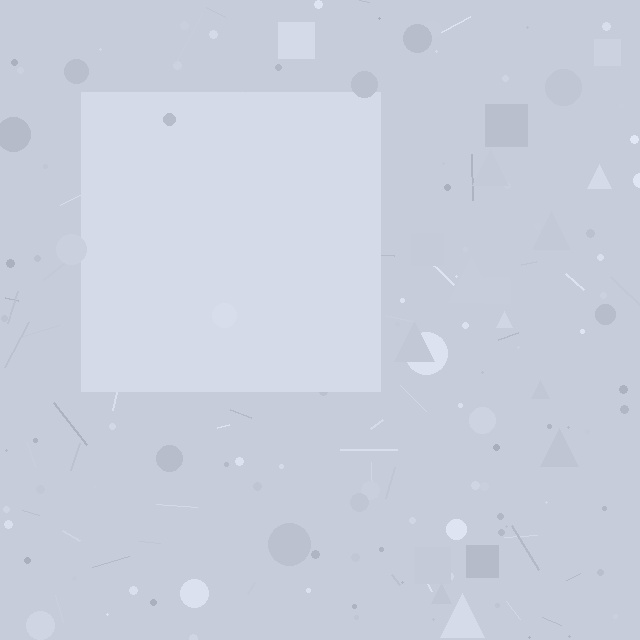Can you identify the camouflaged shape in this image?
The camouflaged shape is a square.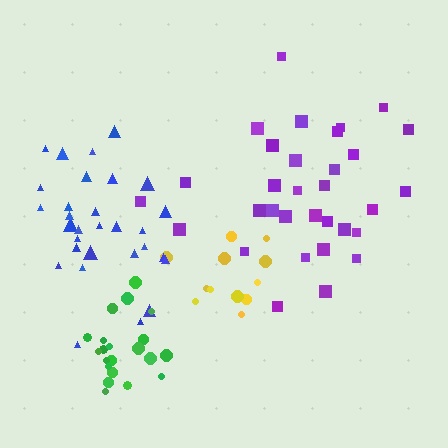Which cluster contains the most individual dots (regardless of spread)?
Purple (32).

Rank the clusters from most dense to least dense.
green, yellow, purple, blue.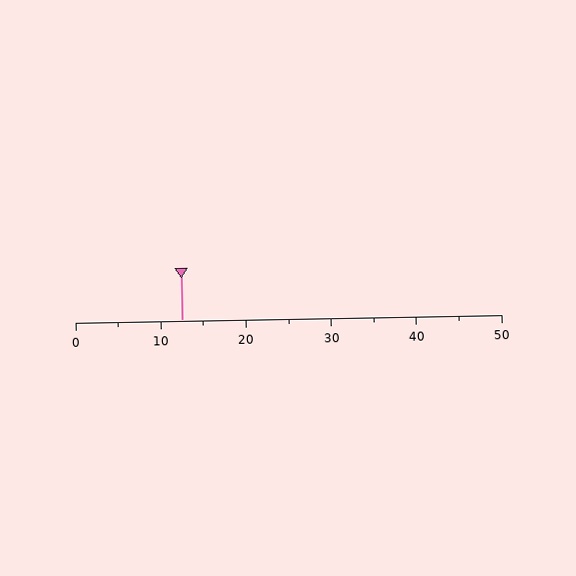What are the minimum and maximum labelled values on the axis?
The axis runs from 0 to 50.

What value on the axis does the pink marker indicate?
The marker indicates approximately 12.5.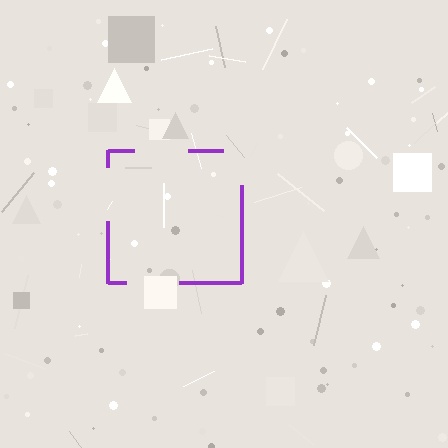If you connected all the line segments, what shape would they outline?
They would outline a square.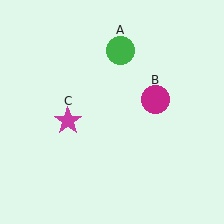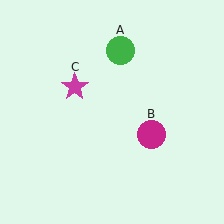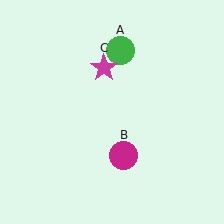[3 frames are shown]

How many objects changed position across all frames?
2 objects changed position: magenta circle (object B), magenta star (object C).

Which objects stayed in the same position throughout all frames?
Green circle (object A) remained stationary.